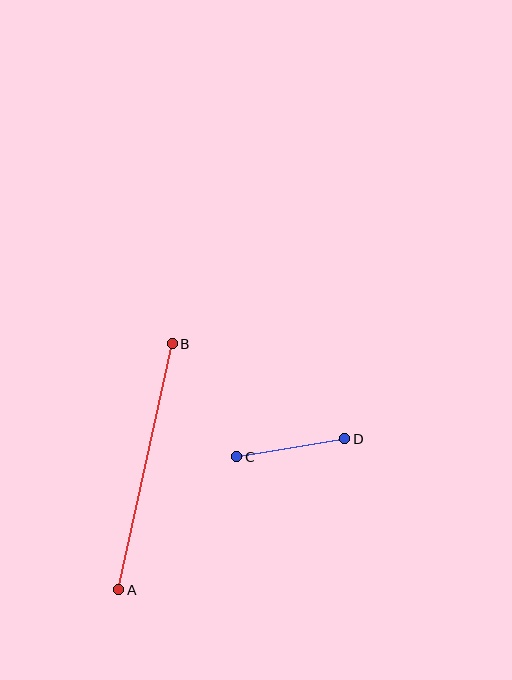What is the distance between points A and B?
The distance is approximately 252 pixels.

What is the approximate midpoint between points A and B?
The midpoint is at approximately (145, 467) pixels.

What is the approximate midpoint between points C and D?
The midpoint is at approximately (291, 448) pixels.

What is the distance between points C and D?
The distance is approximately 110 pixels.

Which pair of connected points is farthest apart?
Points A and B are farthest apart.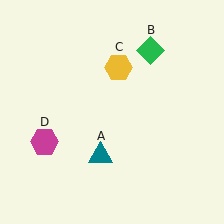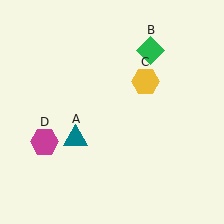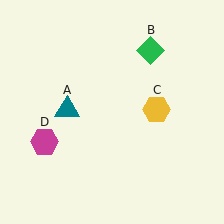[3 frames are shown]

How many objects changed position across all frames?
2 objects changed position: teal triangle (object A), yellow hexagon (object C).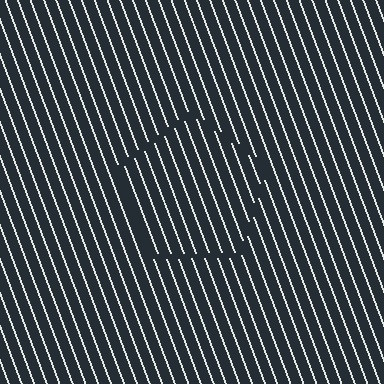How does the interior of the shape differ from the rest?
The interior of the shape contains the same grating, shifted by half a period — the contour is defined by the phase discontinuity where line-ends from the inner and outer gratings abut.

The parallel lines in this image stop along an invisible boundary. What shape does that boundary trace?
An illusory pentagon. The interior of the shape contains the same grating, shifted by half a period — the contour is defined by the phase discontinuity where line-ends from the inner and outer gratings abut.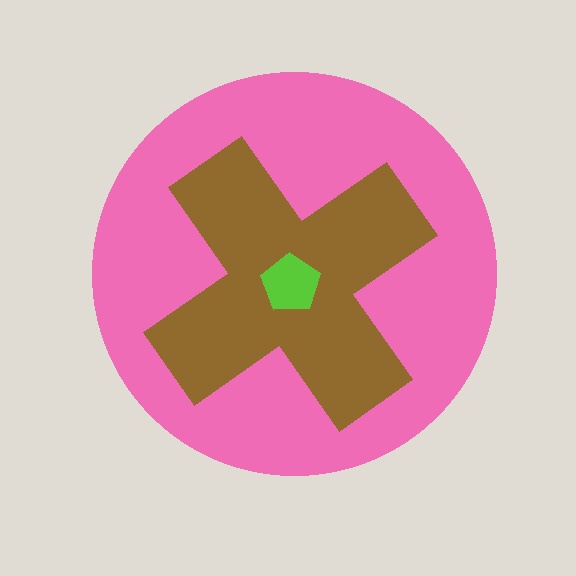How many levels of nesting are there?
3.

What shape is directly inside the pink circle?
The brown cross.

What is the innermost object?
The lime pentagon.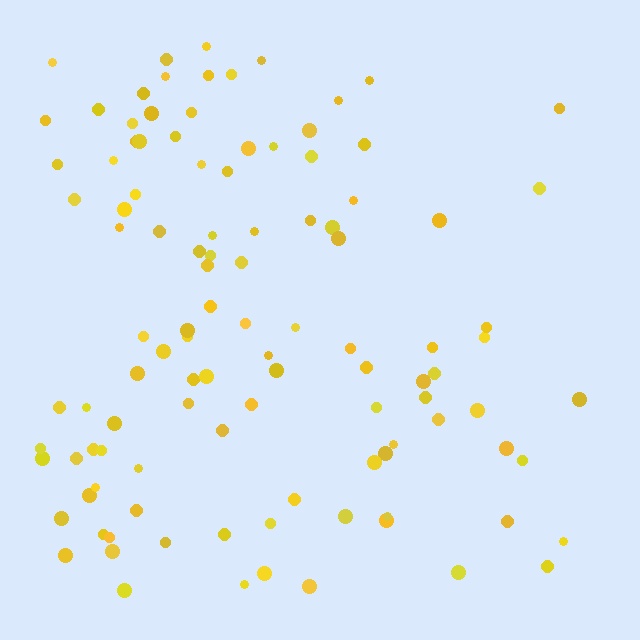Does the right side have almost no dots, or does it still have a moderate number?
Still a moderate number, just noticeably fewer than the left.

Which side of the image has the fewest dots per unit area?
The right.